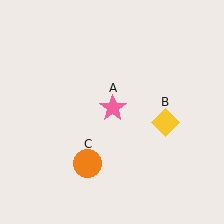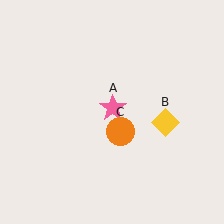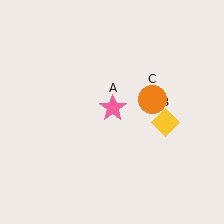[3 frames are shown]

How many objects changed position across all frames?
1 object changed position: orange circle (object C).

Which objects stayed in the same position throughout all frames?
Pink star (object A) and yellow diamond (object B) remained stationary.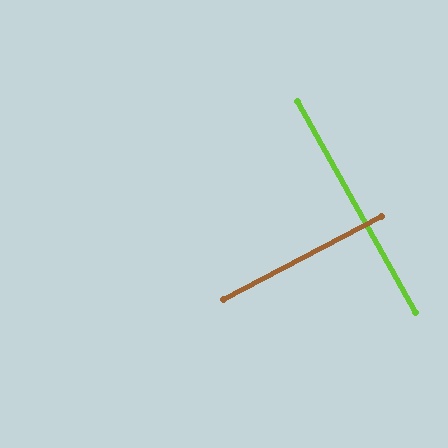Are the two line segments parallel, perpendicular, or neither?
Perpendicular — they meet at approximately 89°.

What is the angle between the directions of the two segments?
Approximately 89 degrees.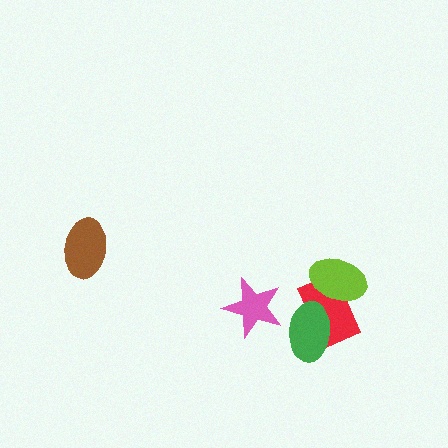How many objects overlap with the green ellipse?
1 object overlaps with the green ellipse.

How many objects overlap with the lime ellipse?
1 object overlaps with the lime ellipse.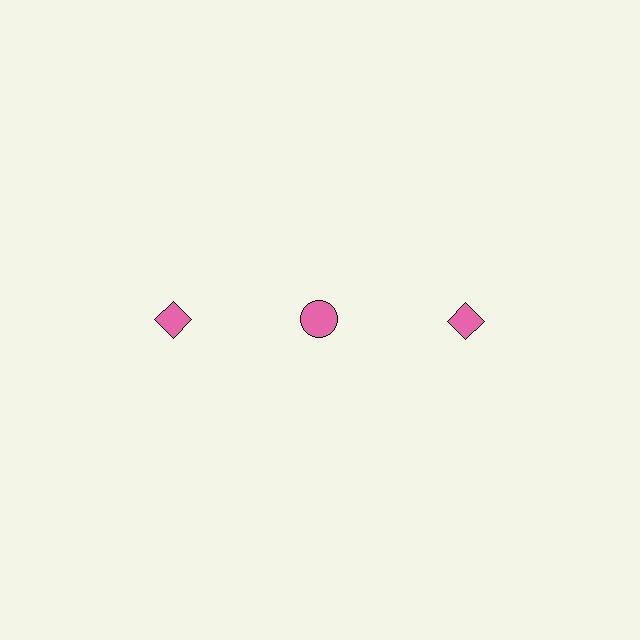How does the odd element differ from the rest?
It has a different shape: circle instead of diamond.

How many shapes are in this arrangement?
There are 3 shapes arranged in a grid pattern.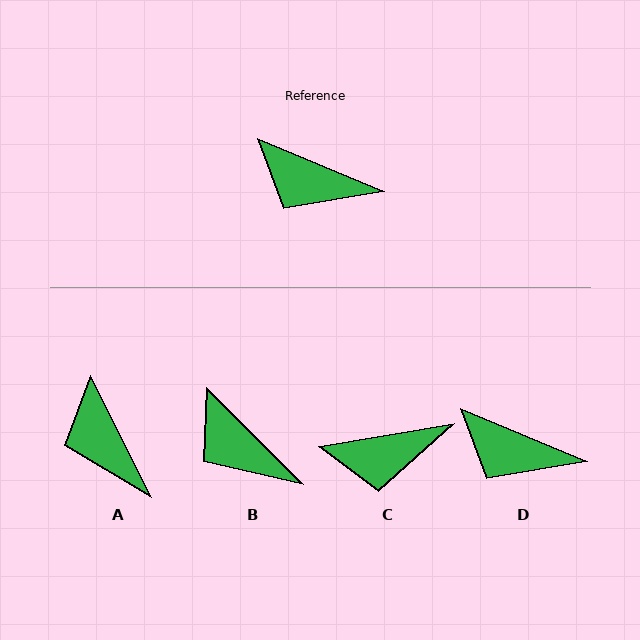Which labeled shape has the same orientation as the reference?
D.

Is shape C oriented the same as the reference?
No, it is off by about 32 degrees.